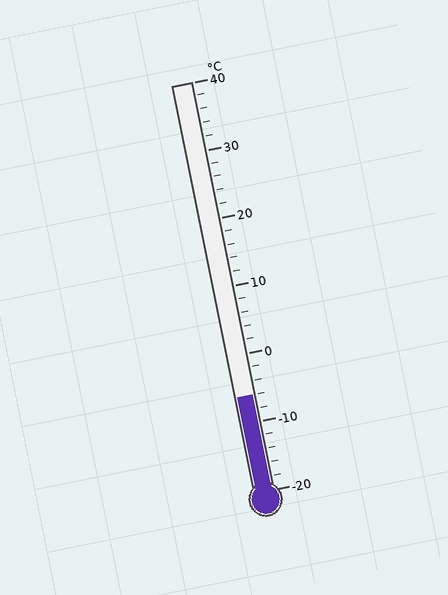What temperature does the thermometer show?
The thermometer shows approximately -6°C.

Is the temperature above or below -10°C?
The temperature is above -10°C.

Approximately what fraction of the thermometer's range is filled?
The thermometer is filled to approximately 25% of its range.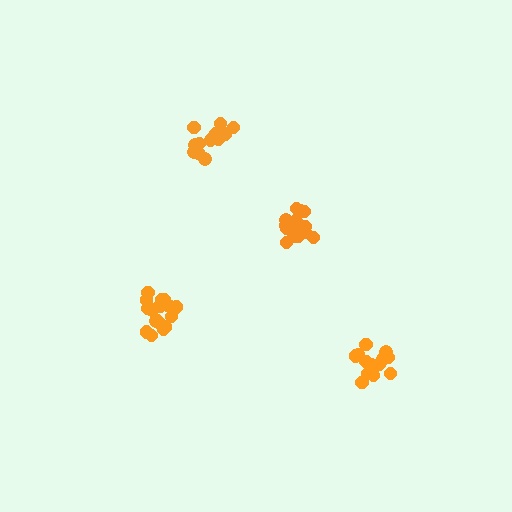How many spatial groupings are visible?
There are 4 spatial groupings.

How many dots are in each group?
Group 1: 20 dots, Group 2: 15 dots, Group 3: 18 dots, Group 4: 15 dots (68 total).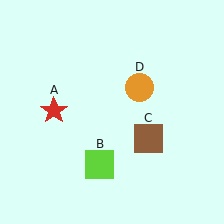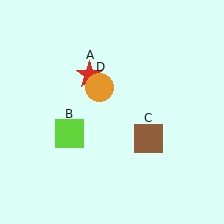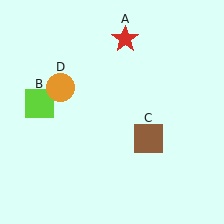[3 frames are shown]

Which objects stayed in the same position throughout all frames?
Brown square (object C) remained stationary.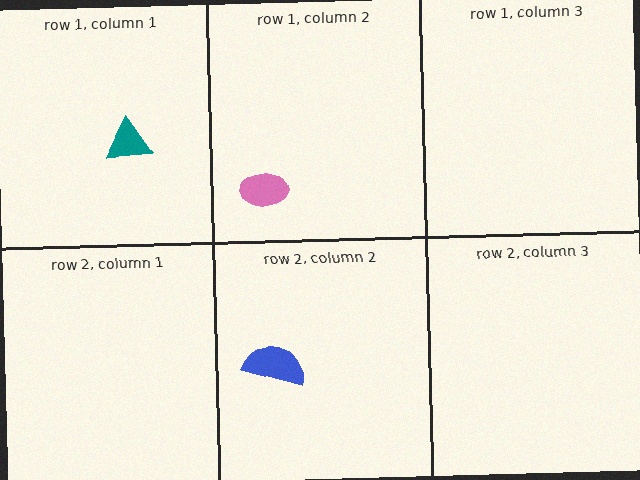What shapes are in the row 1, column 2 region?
The pink ellipse.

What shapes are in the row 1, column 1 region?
The teal triangle.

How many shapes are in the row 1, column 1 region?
1.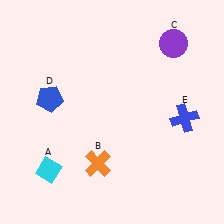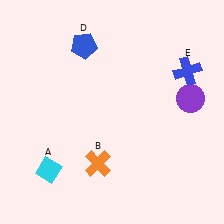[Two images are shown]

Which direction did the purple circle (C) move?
The purple circle (C) moved down.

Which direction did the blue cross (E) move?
The blue cross (E) moved up.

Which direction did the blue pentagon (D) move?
The blue pentagon (D) moved up.